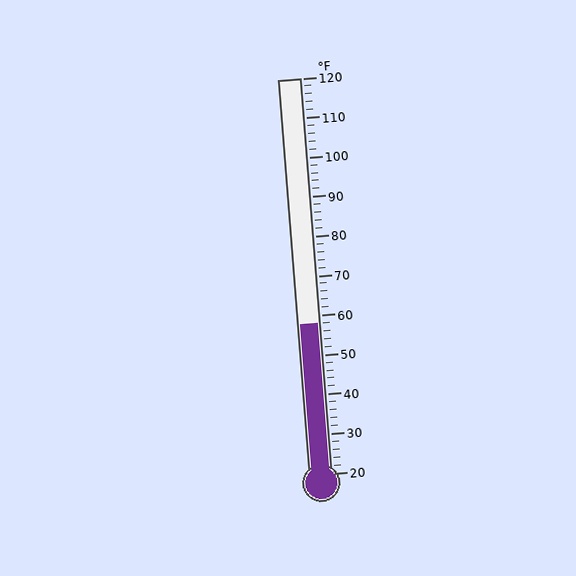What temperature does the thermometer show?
The thermometer shows approximately 58°F.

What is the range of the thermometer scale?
The thermometer scale ranges from 20°F to 120°F.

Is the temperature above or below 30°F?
The temperature is above 30°F.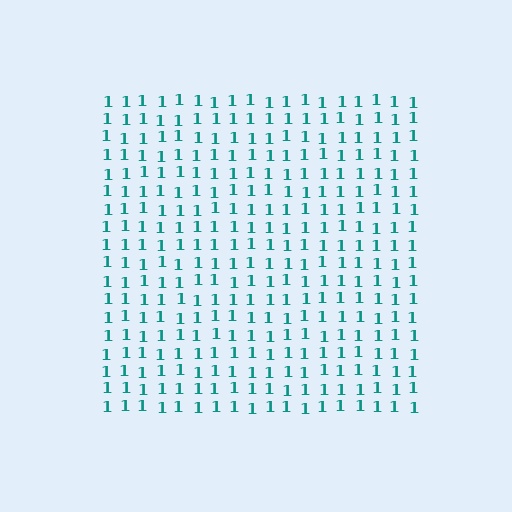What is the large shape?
The large shape is a square.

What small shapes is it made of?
It is made of small digit 1's.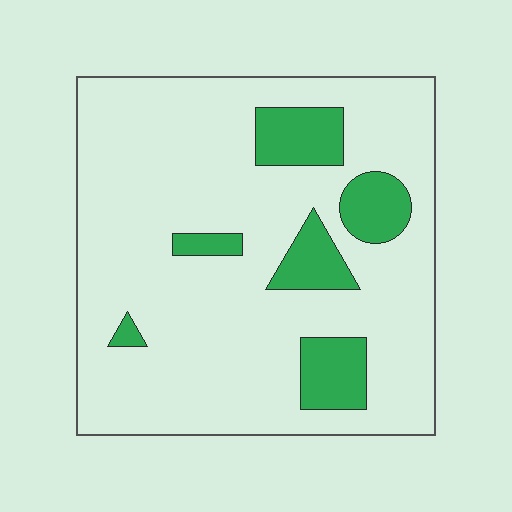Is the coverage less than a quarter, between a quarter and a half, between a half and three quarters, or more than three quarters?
Less than a quarter.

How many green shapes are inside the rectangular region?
6.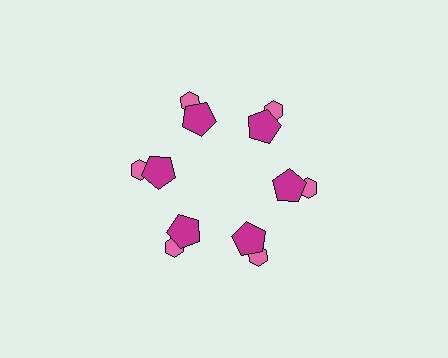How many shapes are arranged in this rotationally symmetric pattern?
There are 12 shapes, arranged in 6 groups of 2.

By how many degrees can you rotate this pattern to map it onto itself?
The pattern maps onto itself every 60 degrees of rotation.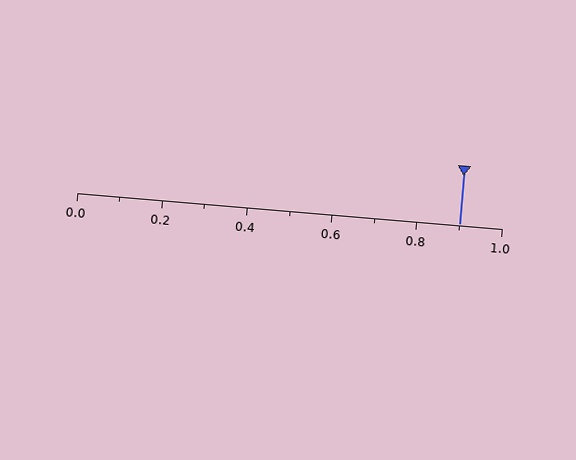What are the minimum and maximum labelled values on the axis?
The axis runs from 0.0 to 1.0.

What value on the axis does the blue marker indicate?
The marker indicates approximately 0.9.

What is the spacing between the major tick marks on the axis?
The major ticks are spaced 0.2 apart.